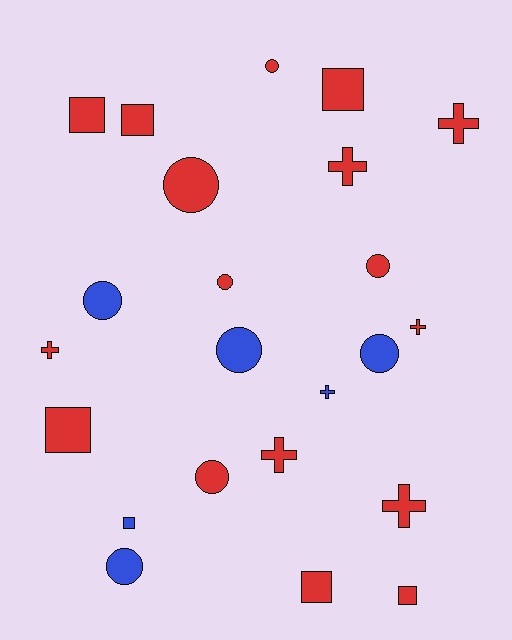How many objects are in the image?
There are 23 objects.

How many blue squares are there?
There is 1 blue square.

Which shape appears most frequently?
Circle, with 9 objects.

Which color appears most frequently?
Red, with 17 objects.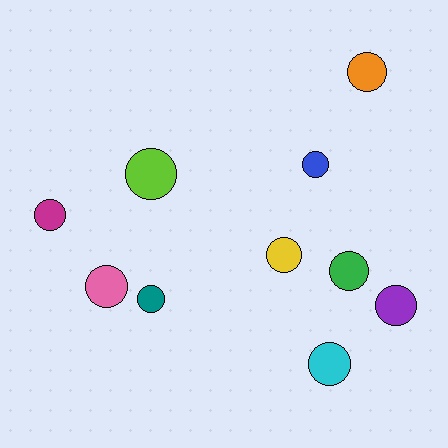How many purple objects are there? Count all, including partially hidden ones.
There is 1 purple object.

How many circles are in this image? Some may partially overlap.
There are 10 circles.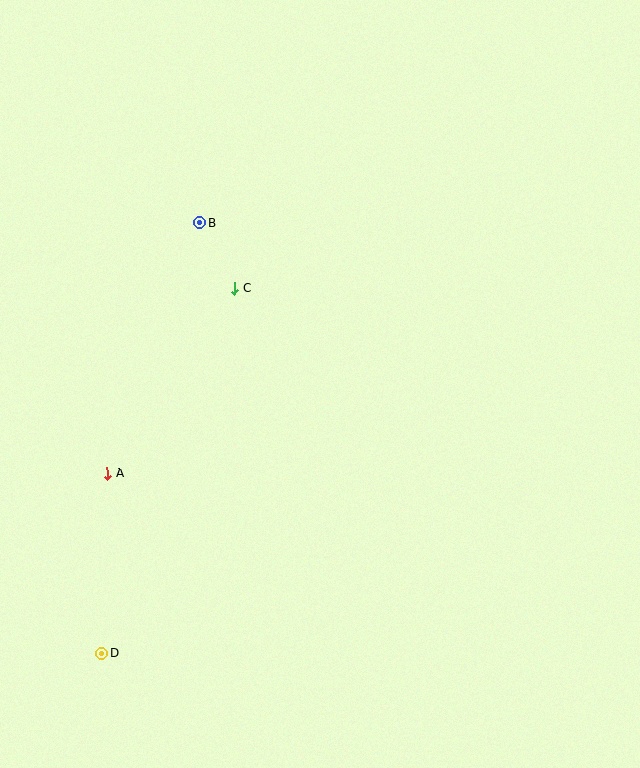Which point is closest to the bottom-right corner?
Point D is closest to the bottom-right corner.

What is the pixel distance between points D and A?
The distance between D and A is 180 pixels.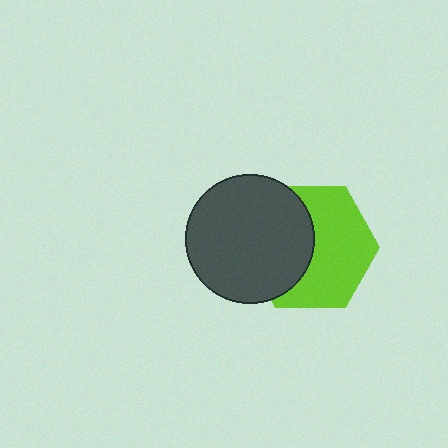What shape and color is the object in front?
The object in front is a dark gray circle.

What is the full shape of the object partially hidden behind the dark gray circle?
The partially hidden object is a lime hexagon.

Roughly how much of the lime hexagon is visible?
About half of it is visible (roughly 57%).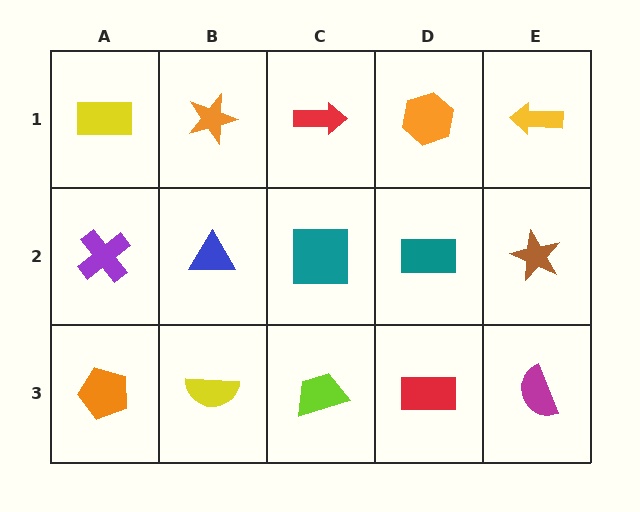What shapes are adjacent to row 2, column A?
A yellow rectangle (row 1, column A), an orange pentagon (row 3, column A), a blue triangle (row 2, column B).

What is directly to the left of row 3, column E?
A red rectangle.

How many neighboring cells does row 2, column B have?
4.